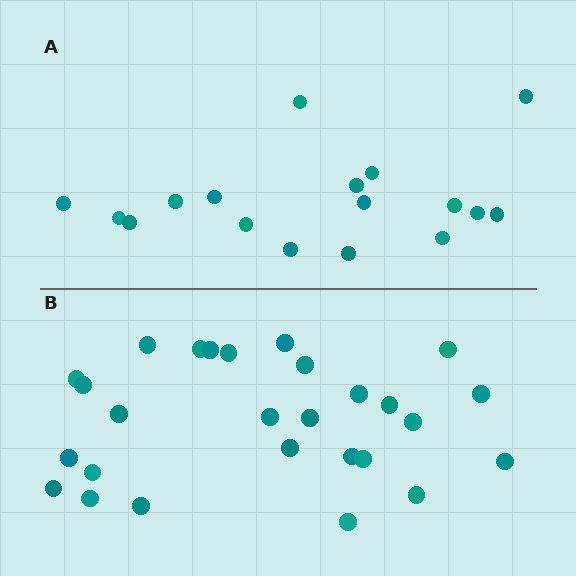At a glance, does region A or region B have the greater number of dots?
Region B (the bottom region) has more dots.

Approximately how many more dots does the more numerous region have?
Region B has roughly 10 or so more dots than region A.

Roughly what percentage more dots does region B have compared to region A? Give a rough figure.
About 60% more.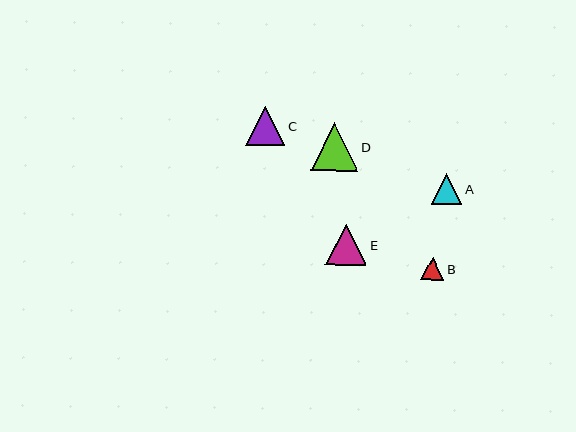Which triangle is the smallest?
Triangle B is the smallest with a size of approximately 23 pixels.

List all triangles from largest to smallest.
From largest to smallest: D, E, C, A, B.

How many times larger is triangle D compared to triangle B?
Triangle D is approximately 2.0 times the size of triangle B.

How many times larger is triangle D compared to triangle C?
Triangle D is approximately 1.2 times the size of triangle C.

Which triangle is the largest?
Triangle D is the largest with a size of approximately 47 pixels.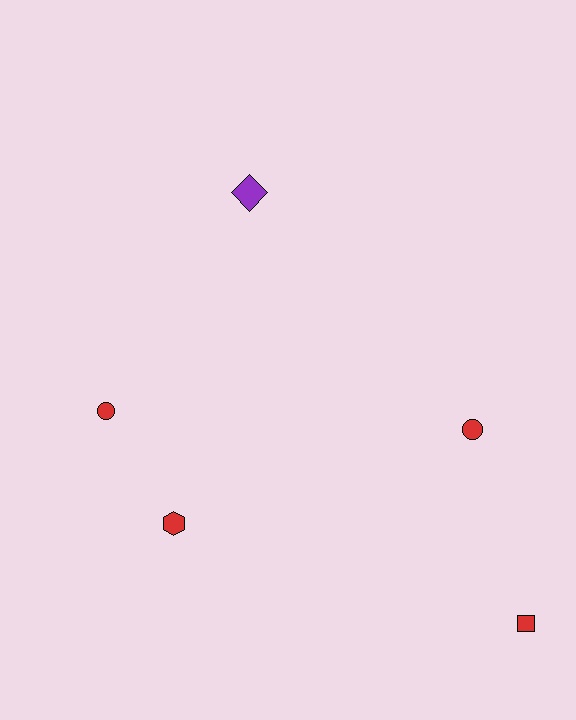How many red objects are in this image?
There are 4 red objects.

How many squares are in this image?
There is 1 square.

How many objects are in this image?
There are 5 objects.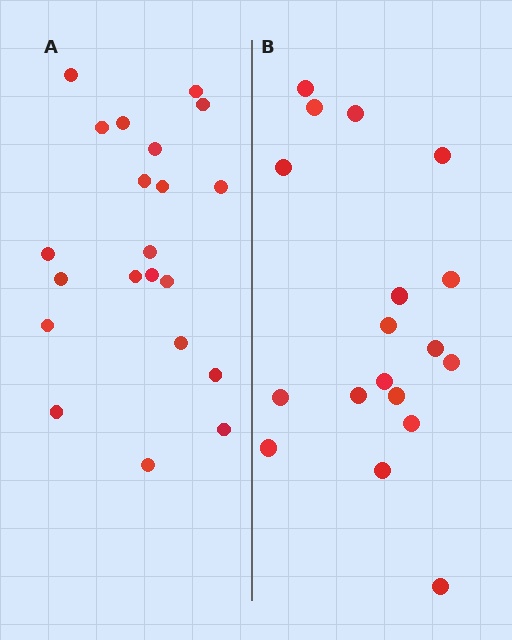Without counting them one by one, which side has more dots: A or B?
Region A (the left region) has more dots.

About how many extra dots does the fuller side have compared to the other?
Region A has just a few more — roughly 2 or 3 more dots than region B.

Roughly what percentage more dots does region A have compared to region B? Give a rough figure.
About 15% more.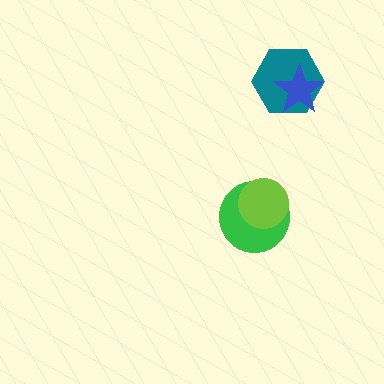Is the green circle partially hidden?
Yes, it is partially covered by another shape.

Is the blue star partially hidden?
No, no other shape covers it.